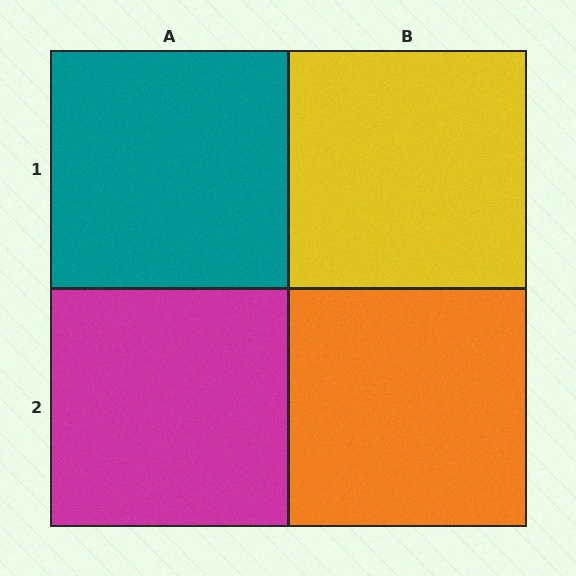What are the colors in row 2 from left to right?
Magenta, orange.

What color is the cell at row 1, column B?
Yellow.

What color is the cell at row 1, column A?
Teal.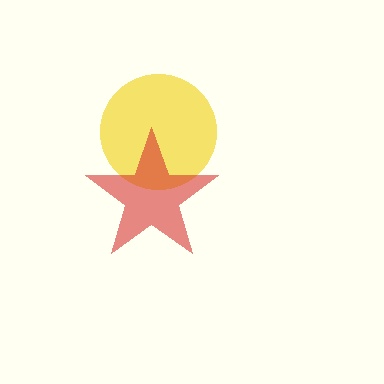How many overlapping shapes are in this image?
There are 2 overlapping shapes in the image.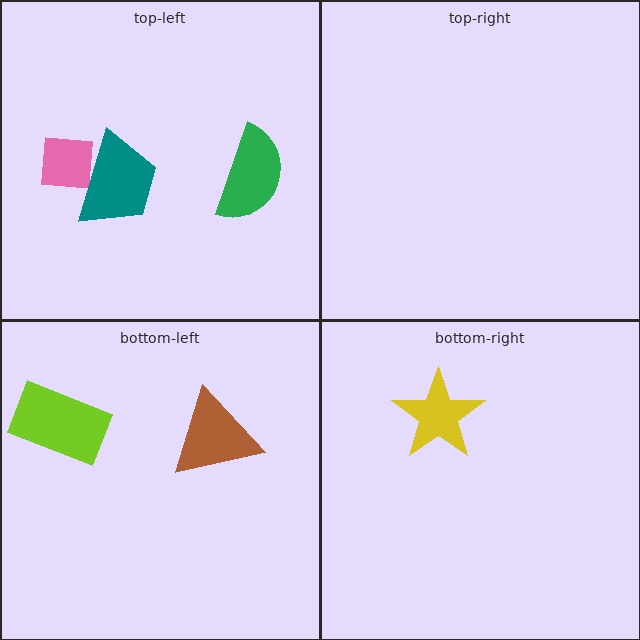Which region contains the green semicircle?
The top-left region.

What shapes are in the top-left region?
The pink square, the green semicircle, the teal trapezoid.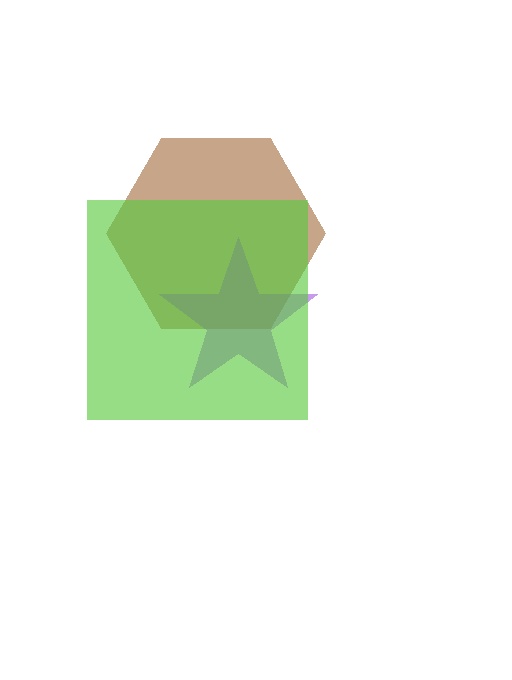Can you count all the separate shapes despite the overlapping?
Yes, there are 3 separate shapes.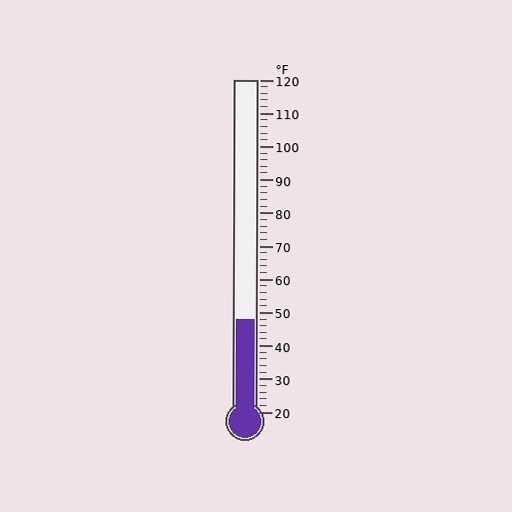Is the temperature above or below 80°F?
The temperature is below 80°F.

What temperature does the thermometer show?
The thermometer shows approximately 48°F.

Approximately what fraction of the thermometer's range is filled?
The thermometer is filled to approximately 30% of its range.